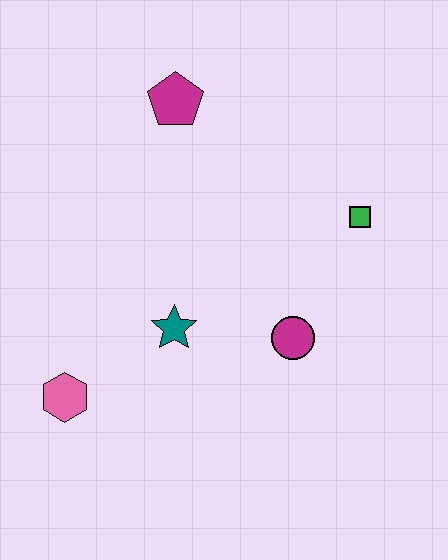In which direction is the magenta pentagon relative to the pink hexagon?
The magenta pentagon is above the pink hexagon.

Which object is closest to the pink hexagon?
The teal star is closest to the pink hexagon.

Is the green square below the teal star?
No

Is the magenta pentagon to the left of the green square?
Yes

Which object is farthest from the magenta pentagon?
The pink hexagon is farthest from the magenta pentagon.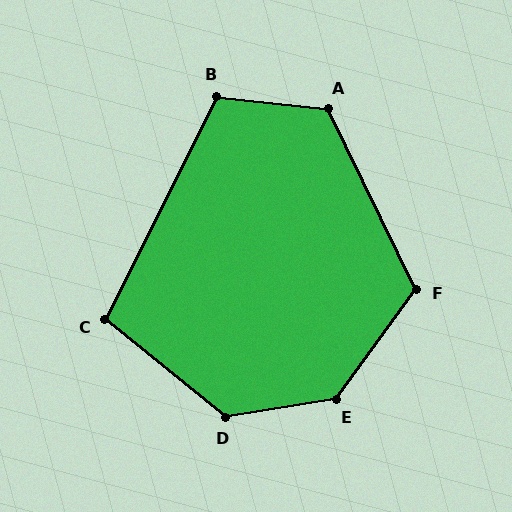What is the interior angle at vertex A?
Approximately 122 degrees (obtuse).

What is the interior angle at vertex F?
Approximately 118 degrees (obtuse).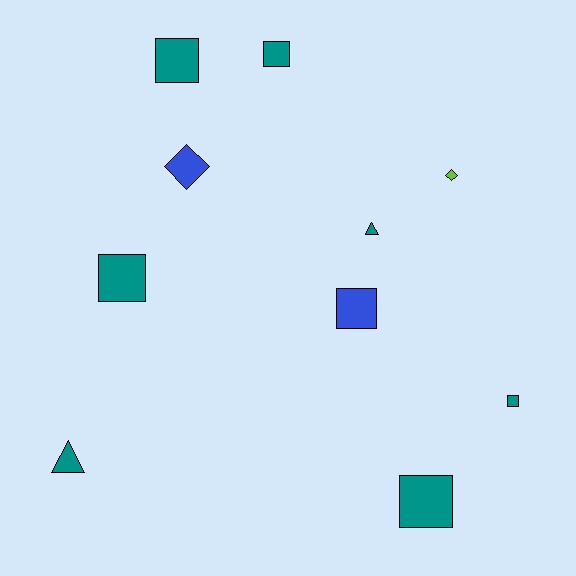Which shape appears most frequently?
Square, with 6 objects.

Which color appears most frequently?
Teal, with 7 objects.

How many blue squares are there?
There is 1 blue square.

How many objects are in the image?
There are 10 objects.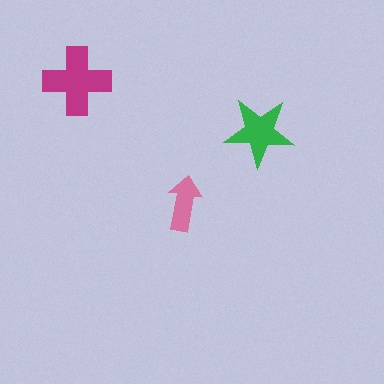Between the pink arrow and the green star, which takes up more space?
The green star.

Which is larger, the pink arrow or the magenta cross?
The magenta cross.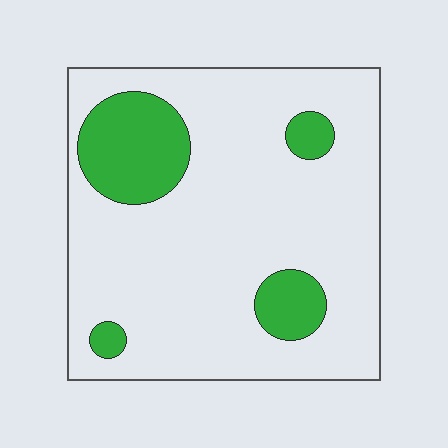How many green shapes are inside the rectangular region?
4.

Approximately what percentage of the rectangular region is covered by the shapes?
Approximately 20%.